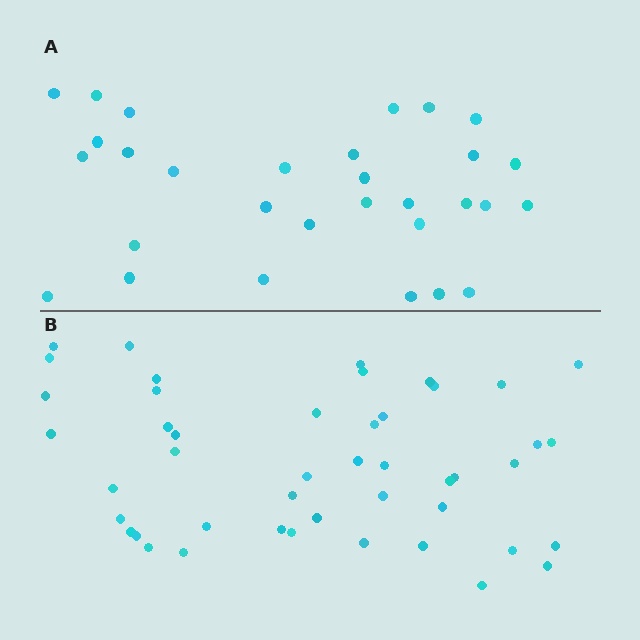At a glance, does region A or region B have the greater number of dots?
Region B (the bottom region) has more dots.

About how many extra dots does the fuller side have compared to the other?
Region B has approximately 15 more dots than region A.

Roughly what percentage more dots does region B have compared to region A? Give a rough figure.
About 55% more.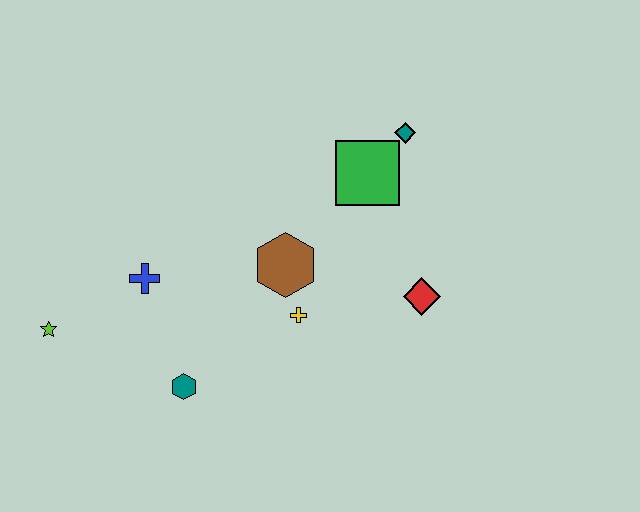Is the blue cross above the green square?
No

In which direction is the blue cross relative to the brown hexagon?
The blue cross is to the left of the brown hexagon.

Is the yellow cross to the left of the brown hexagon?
No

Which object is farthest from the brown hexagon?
The lime star is farthest from the brown hexagon.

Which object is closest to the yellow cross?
The brown hexagon is closest to the yellow cross.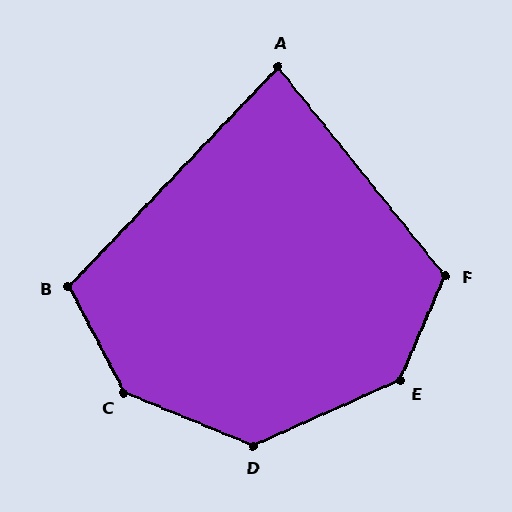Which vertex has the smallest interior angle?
A, at approximately 82 degrees.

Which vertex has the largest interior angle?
C, at approximately 140 degrees.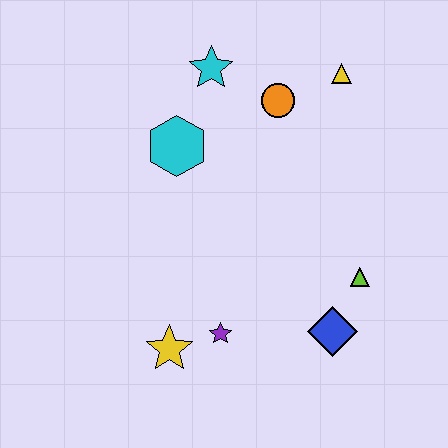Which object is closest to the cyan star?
The orange circle is closest to the cyan star.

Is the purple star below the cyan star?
Yes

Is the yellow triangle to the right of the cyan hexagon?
Yes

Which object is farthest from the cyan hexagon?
The blue diamond is farthest from the cyan hexagon.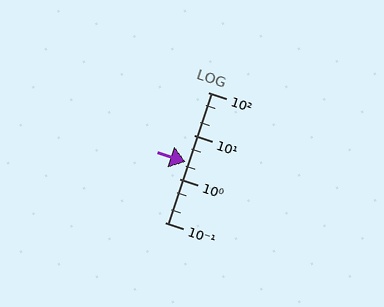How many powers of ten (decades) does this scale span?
The scale spans 3 decades, from 0.1 to 100.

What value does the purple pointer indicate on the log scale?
The pointer indicates approximately 2.4.